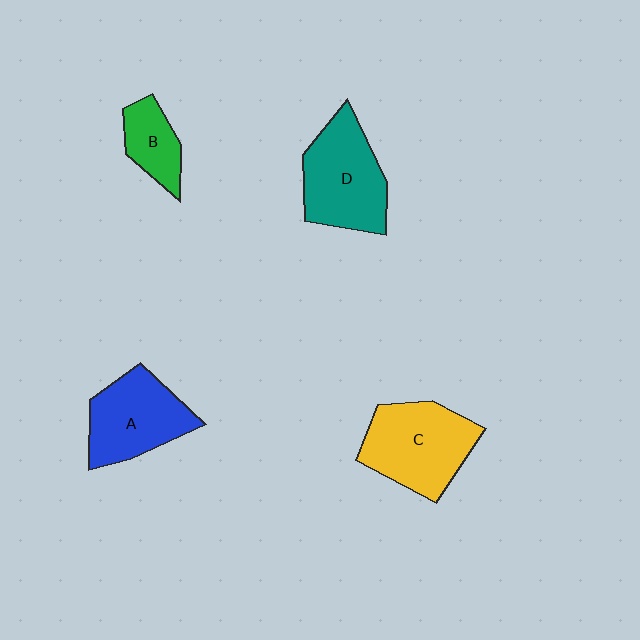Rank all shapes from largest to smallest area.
From largest to smallest: C (yellow), D (teal), A (blue), B (green).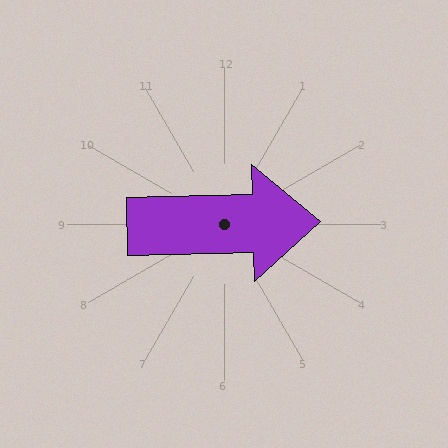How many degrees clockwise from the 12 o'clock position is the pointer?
Approximately 88 degrees.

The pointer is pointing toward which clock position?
Roughly 3 o'clock.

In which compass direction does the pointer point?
East.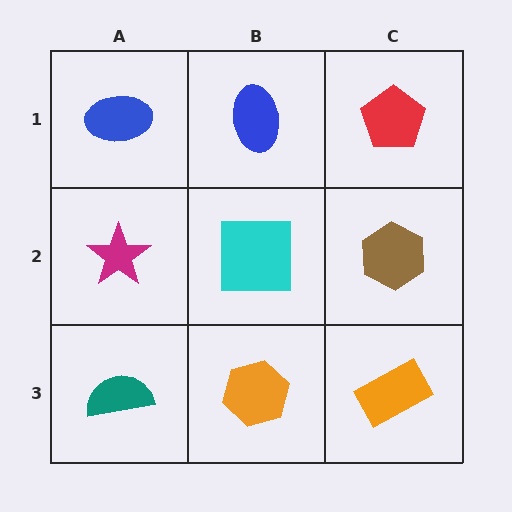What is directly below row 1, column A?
A magenta star.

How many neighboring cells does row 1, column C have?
2.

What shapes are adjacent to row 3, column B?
A cyan square (row 2, column B), a teal semicircle (row 3, column A), an orange rectangle (row 3, column C).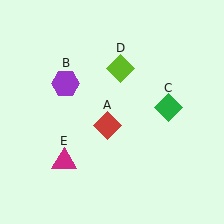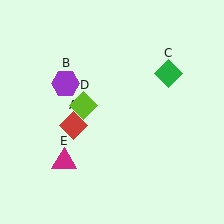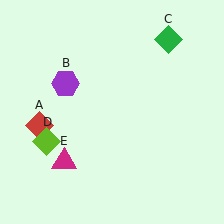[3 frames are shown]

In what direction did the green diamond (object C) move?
The green diamond (object C) moved up.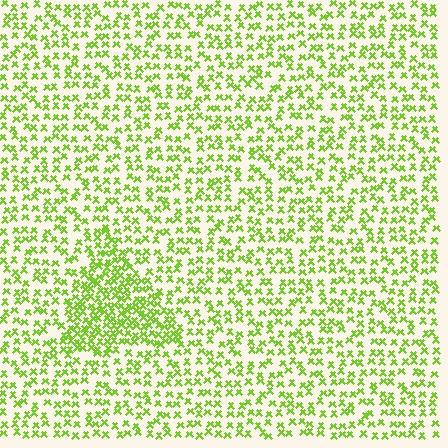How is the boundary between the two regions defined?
The boundary is defined by a change in element density (approximately 1.9x ratio). All elements are the same color, size, and shape.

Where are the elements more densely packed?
The elements are more densely packed inside the triangle boundary.